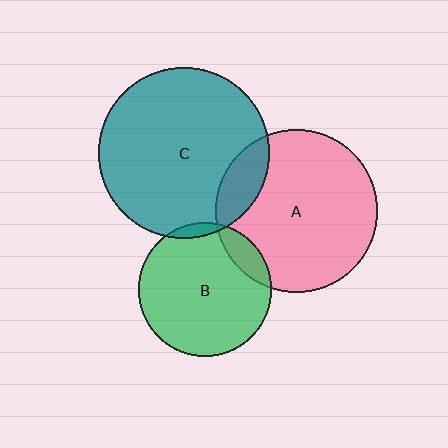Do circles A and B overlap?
Yes.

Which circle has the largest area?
Circle C (teal).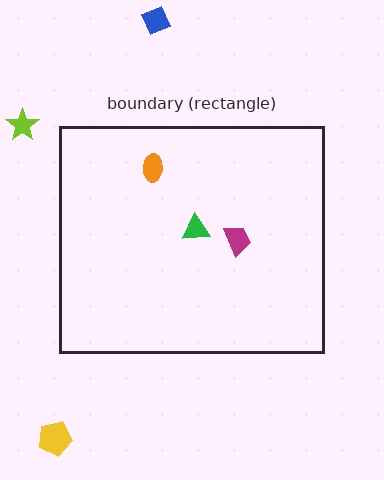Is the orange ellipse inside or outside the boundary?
Inside.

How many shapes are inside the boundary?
3 inside, 3 outside.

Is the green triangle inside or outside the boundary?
Inside.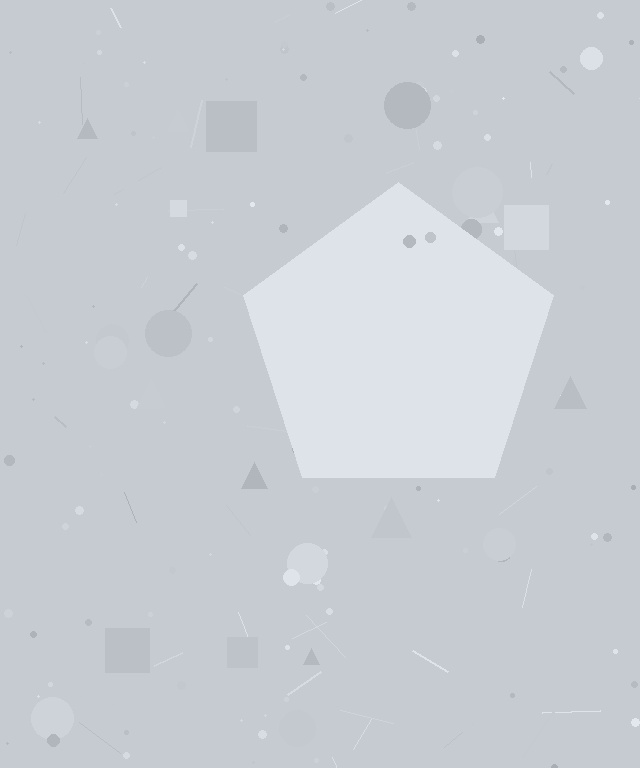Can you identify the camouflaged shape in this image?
The camouflaged shape is a pentagon.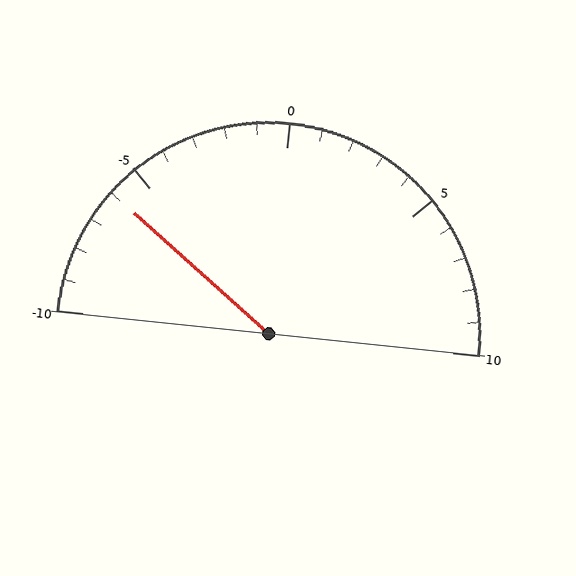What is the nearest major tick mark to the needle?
The nearest major tick mark is -5.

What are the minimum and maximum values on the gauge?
The gauge ranges from -10 to 10.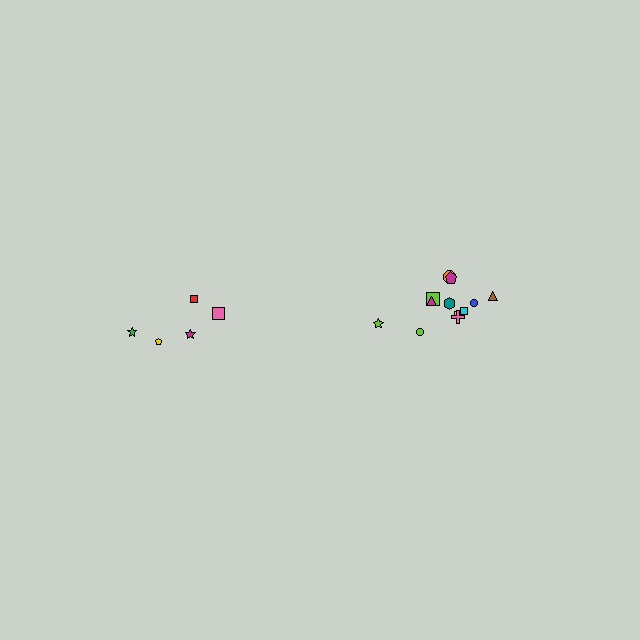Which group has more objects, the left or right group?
The right group.